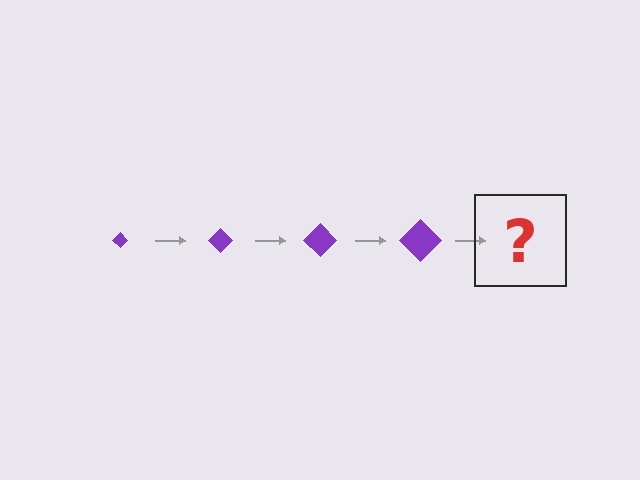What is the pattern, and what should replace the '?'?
The pattern is that the diamond gets progressively larger each step. The '?' should be a purple diamond, larger than the previous one.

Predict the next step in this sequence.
The next step is a purple diamond, larger than the previous one.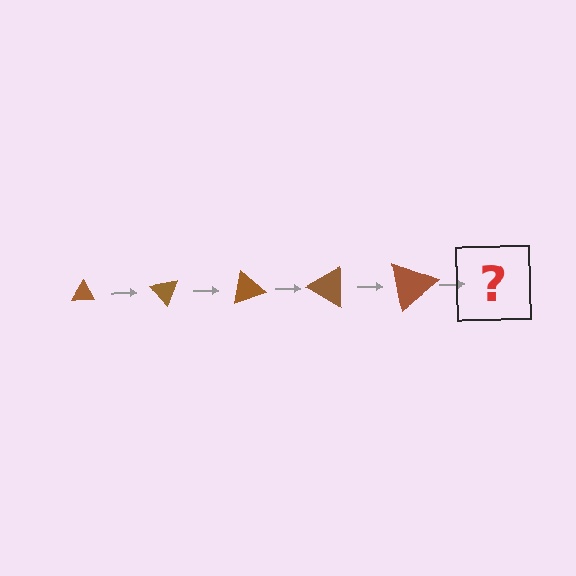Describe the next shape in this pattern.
It should be a triangle, larger than the previous one and rotated 250 degrees from the start.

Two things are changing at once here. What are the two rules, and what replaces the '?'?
The two rules are that the triangle grows larger each step and it rotates 50 degrees each step. The '?' should be a triangle, larger than the previous one and rotated 250 degrees from the start.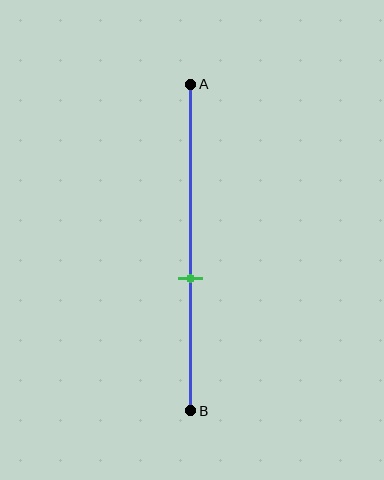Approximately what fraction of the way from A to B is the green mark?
The green mark is approximately 60% of the way from A to B.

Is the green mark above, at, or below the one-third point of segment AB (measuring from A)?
The green mark is below the one-third point of segment AB.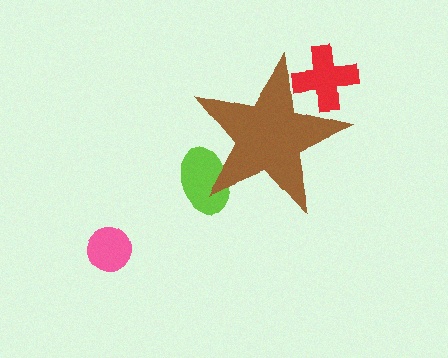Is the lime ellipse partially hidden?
Yes, the lime ellipse is partially hidden behind the brown star.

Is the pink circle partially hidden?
No, the pink circle is fully visible.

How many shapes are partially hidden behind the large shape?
2 shapes are partially hidden.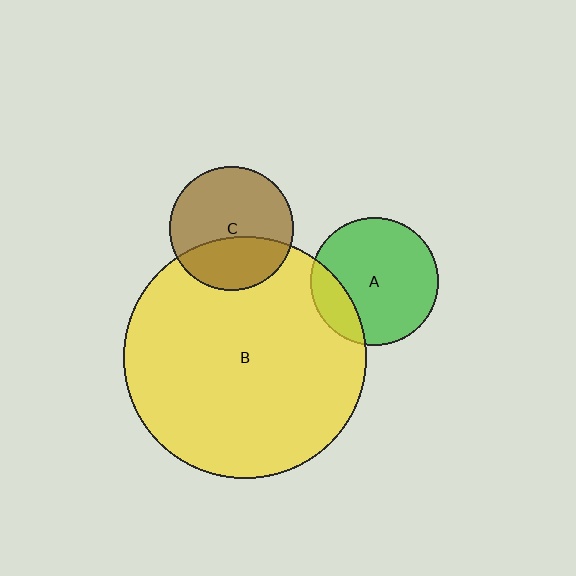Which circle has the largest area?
Circle B (yellow).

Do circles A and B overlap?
Yes.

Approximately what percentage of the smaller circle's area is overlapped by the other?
Approximately 20%.